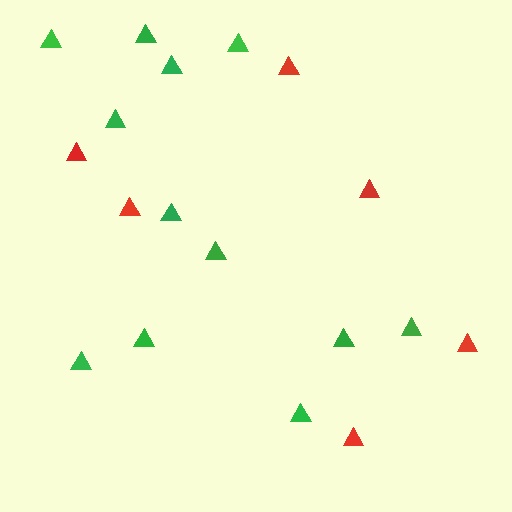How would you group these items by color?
There are 2 groups: one group of green triangles (12) and one group of red triangles (6).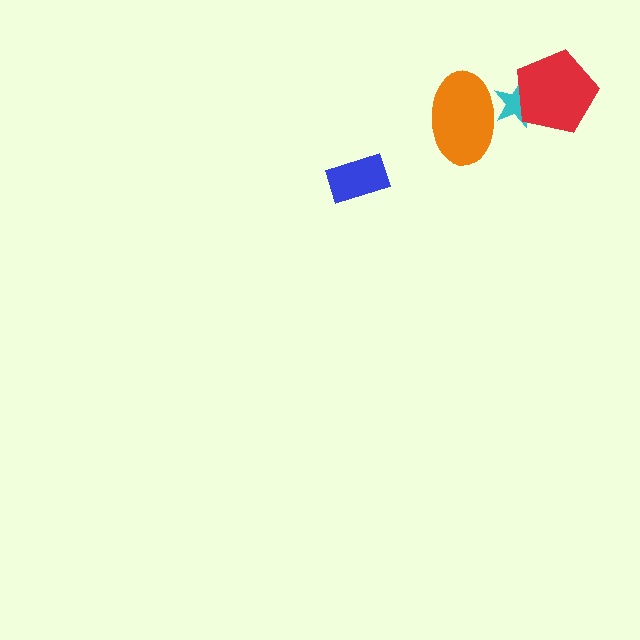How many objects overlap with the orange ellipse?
1 object overlaps with the orange ellipse.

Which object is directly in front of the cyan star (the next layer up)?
The red pentagon is directly in front of the cyan star.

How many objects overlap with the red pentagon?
1 object overlaps with the red pentagon.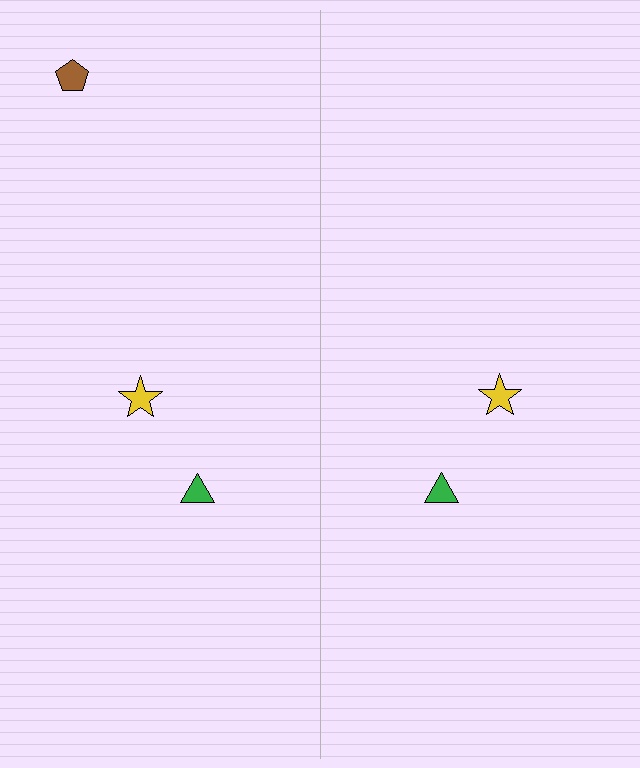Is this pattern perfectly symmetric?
No, the pattern is not perfectly symmetric. A brown pentagon is missing from the right side.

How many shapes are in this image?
There are 5 shapes in this image.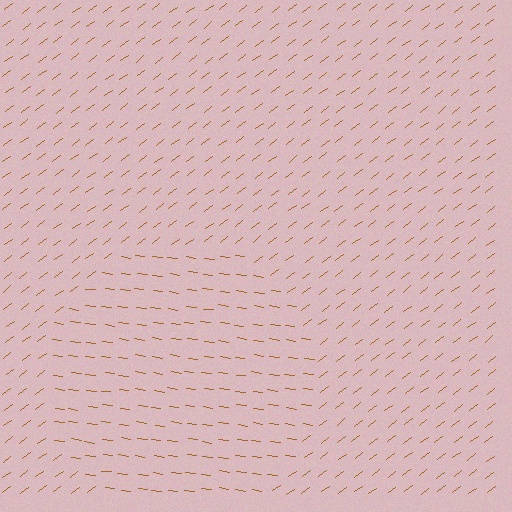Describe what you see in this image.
The image is filled with small brown line segments. A circle region in the image has lines oriented differently from the surrounding lines, creating a visible texture boundary.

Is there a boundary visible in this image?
Yes, there is a texture boundary formed by a change in line orientation.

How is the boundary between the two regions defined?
The boundary is defined purely by a change in line orientation (approximately 45 degrees difference). All lines are the same color and thickness.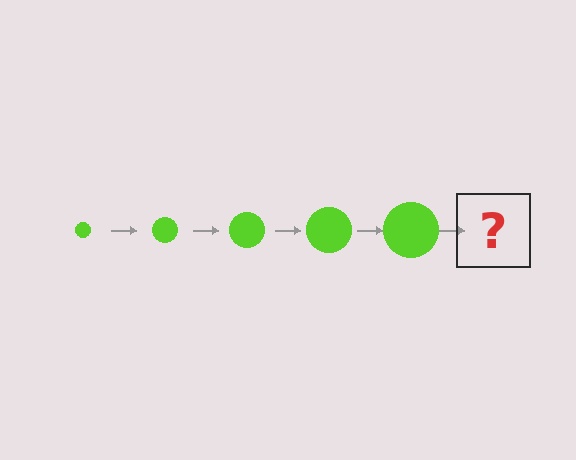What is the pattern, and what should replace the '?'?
The pattern is that the circle gets progressively larger each step. The '?' should be a lime circle, larger than the previous one.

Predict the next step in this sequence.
The next step is a lime circle, larger than the previous one.